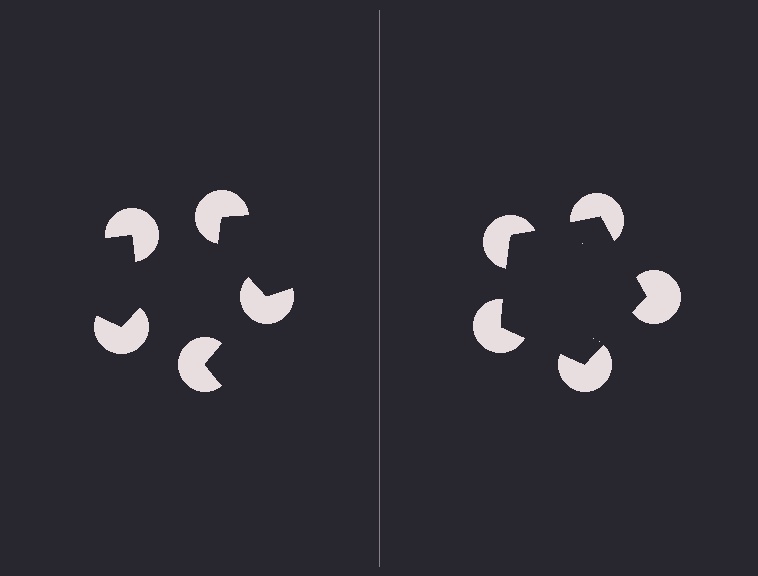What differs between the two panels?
The pac-man discs are positioned identically on both sides; only the wedge orientations differ. On the right they align to a pentagon; on the left they are misaligned.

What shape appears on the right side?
An illusory pentagon.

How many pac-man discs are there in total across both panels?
10 — 5 on each side.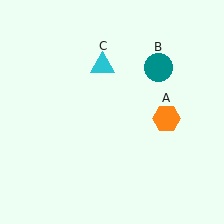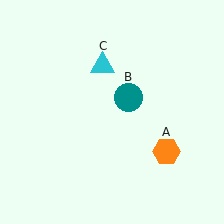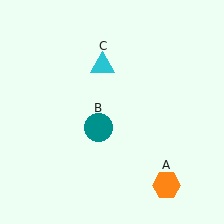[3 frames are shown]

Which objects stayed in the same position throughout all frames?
Cyan triangle (object C) remained stationary.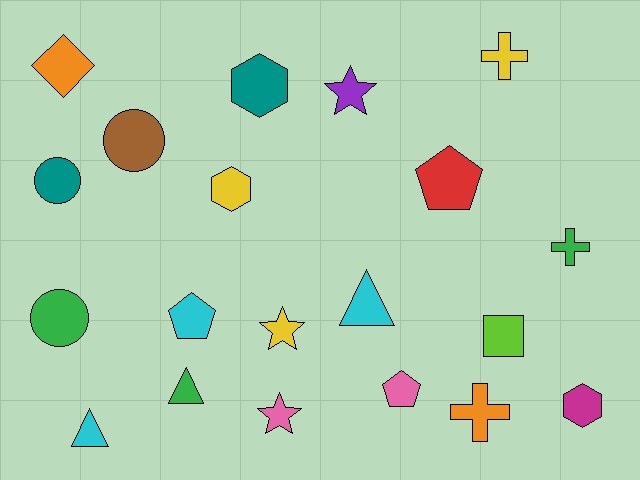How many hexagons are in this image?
There are 3 hexagons.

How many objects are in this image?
There are 20 objects.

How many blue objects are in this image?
There are no blue objects.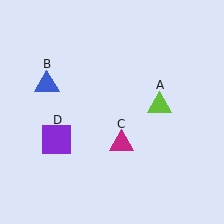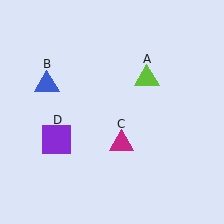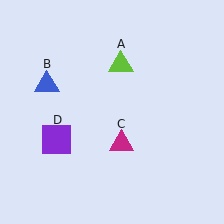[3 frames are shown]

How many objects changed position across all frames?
1 object changed position: lime triangle (object A).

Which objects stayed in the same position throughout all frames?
Blue triangle (object B) and magenta triangle (object C) and purple square (object D) remained stationary.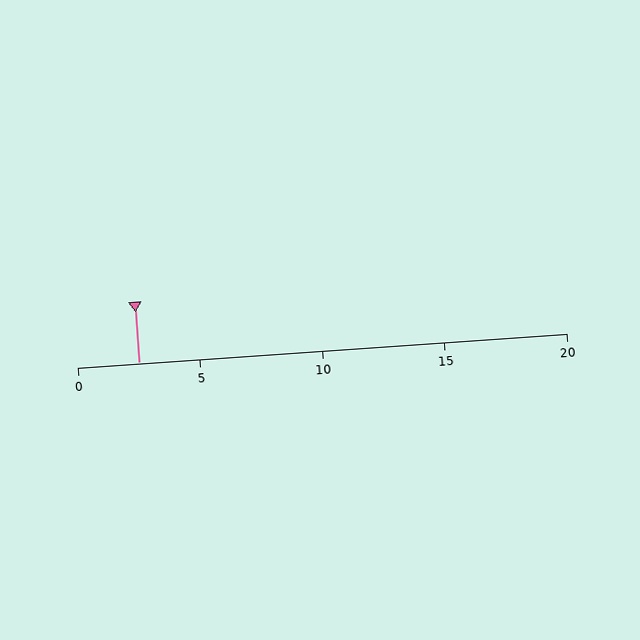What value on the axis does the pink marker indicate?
The marker indicates approximately 2.5.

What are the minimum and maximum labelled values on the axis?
The axis runs from 0 to 20.